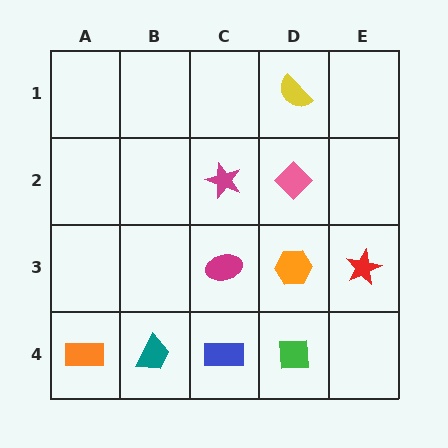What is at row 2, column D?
A pink diamond.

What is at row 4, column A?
An orange rectangle.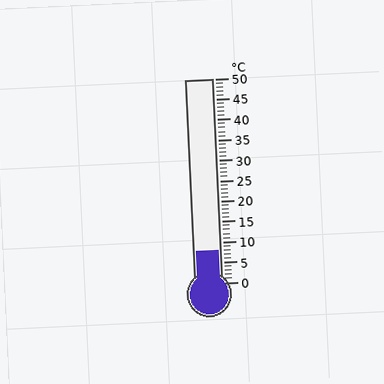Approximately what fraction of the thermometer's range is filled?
The thermometer is filled to approximately 15% of its range.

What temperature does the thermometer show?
The thermometer shows approximately 8°C.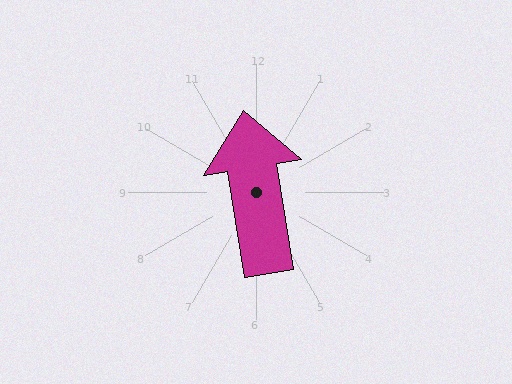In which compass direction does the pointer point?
North.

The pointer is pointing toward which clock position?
Roughly 12 o'clock.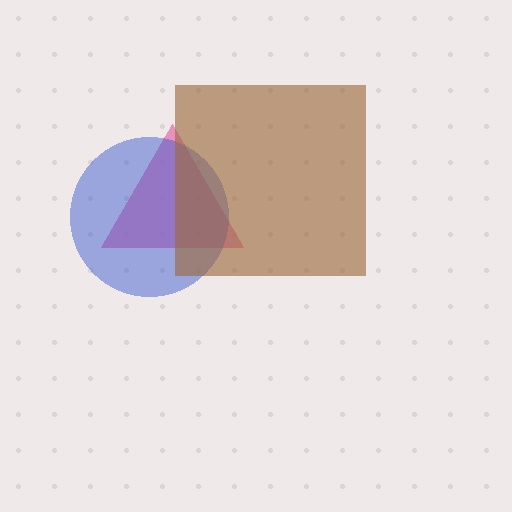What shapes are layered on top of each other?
The layered shapes are: a pink triangle, a blue circle, a brown square.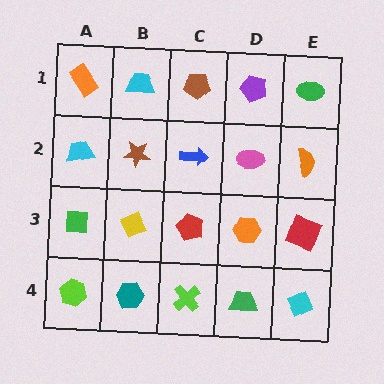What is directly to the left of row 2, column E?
A pink ellipse.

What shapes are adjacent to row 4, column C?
A red pentagon (row 3, column C), a teal hexagon (row 4, column B), a green trapezoid (row 4, column D).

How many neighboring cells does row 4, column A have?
2.